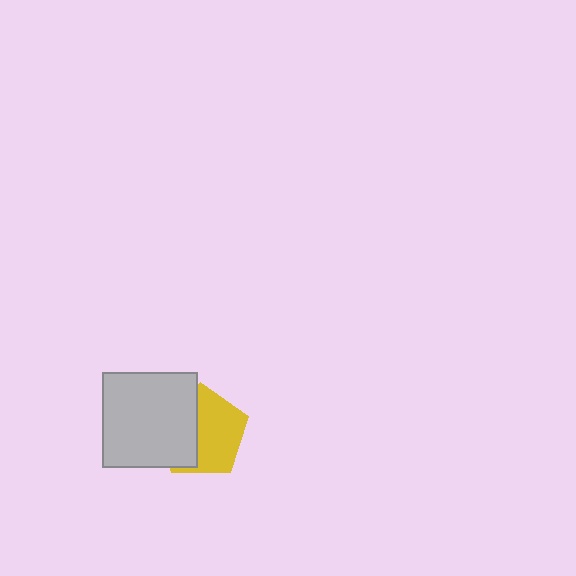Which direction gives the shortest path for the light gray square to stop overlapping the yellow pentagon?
Moving left gives the shortest separation.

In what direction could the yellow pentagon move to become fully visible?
The yellow pentagon could move right. That would shift it out from behind the light gray square entirely.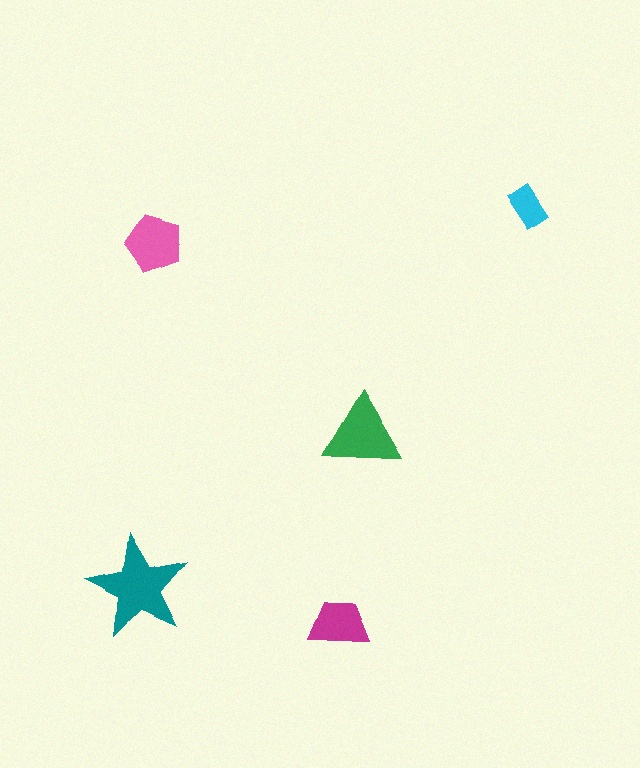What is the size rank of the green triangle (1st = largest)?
2nd.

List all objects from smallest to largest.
The cyan rectangle, the magenta trapezoid, the pink pentagon, the green triangle, the teal star.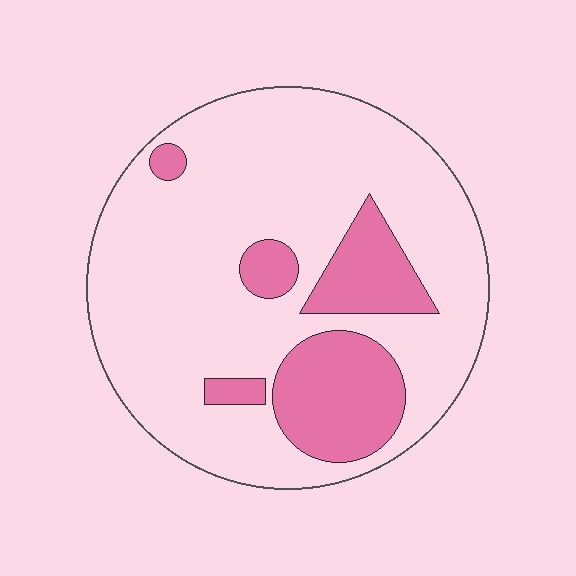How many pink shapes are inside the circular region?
5.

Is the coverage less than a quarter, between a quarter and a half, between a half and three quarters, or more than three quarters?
Less than a quarter.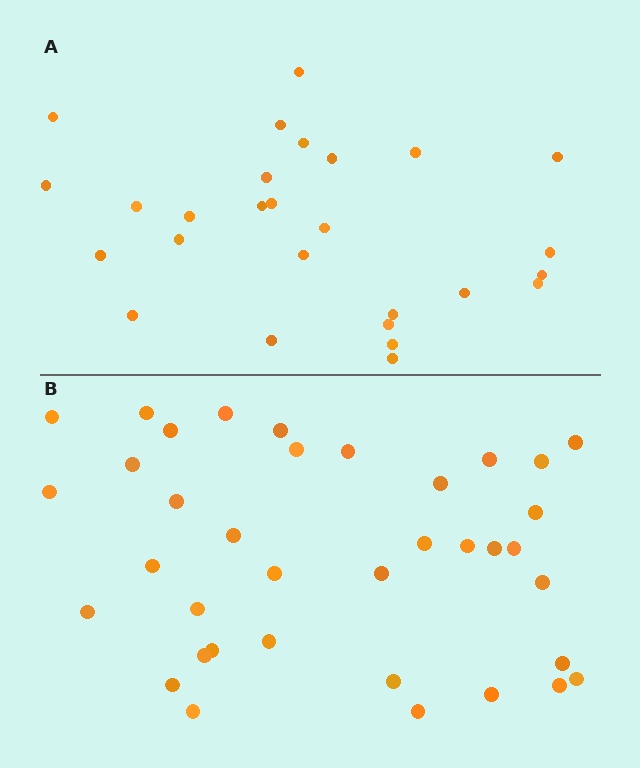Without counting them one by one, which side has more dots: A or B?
Region B (the bottom region) has more dots.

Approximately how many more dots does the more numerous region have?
Region B has roughly 10 or so more dots than region A.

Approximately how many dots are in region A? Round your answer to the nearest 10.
About 30 dots. (The exact count is 27, which rounds to 30.)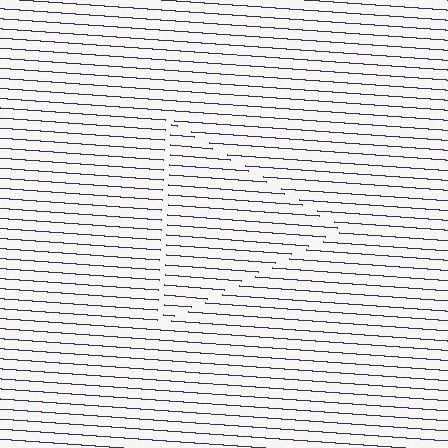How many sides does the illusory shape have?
3 sides — the line-ends trace a triangle.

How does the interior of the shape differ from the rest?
The interior of the shape contains the same grating, shifted by half a period — the contour is defined by the phase discontinuity where line-ends from the inner and outer gratings abut.